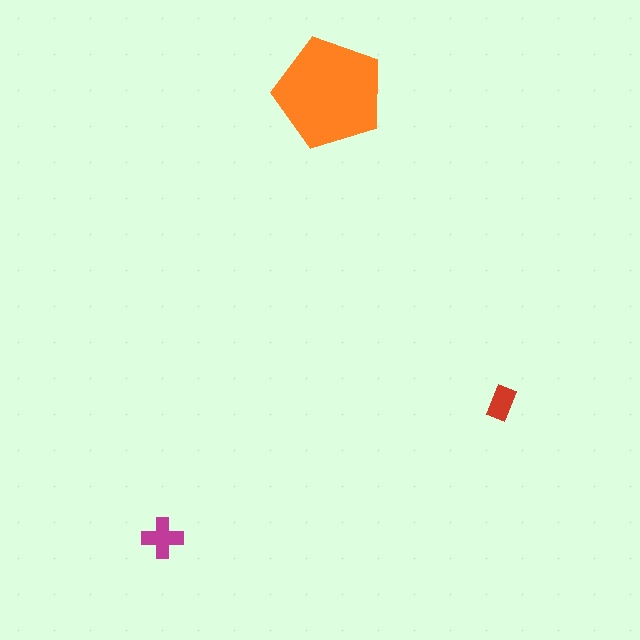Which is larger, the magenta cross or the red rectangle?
The magenta cross.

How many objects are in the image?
There are 3 objects in the image.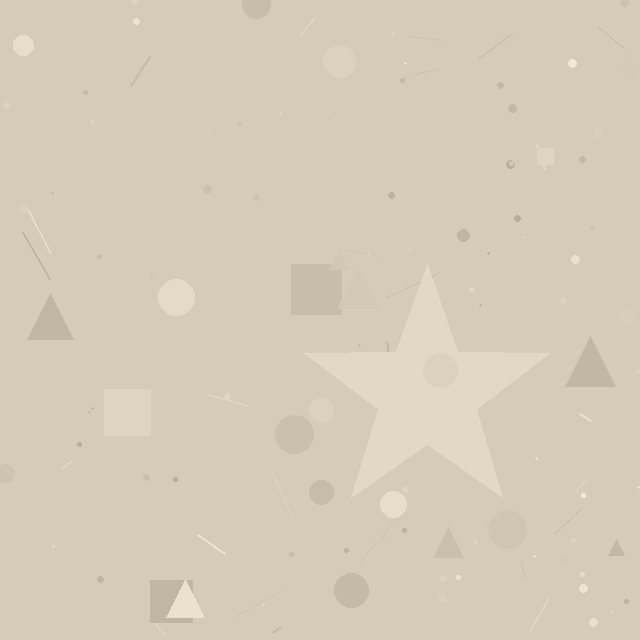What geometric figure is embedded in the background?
A star is embedded in the background.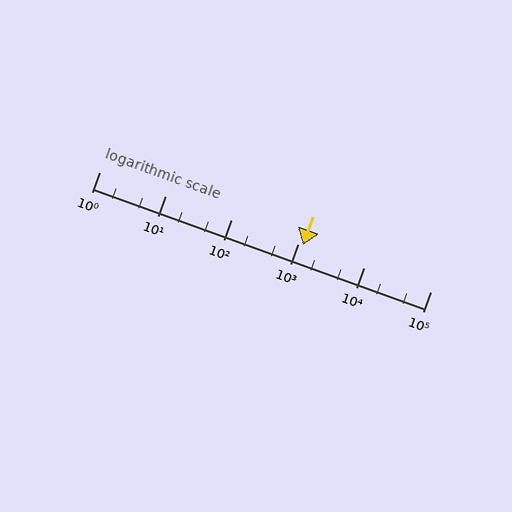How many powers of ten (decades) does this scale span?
The scale spans 5 decades, from 1 to 100000.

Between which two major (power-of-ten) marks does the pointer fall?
The pointer is between 1000 and 10000.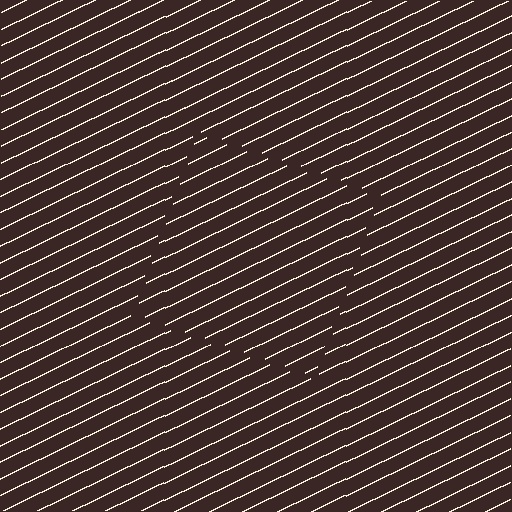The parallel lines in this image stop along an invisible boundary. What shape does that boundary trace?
An illusory square. The interior of the shape contains the same grating, shifted by half a period — the contour is defined by the phase discontinuity where line-ends from the inner and outer gratings abut.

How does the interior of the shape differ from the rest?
The interior of the shape contains the same grating, shifted by half a period — the contour is defined by the phase discontinuity where line-ends from the inner and outer gratings abut.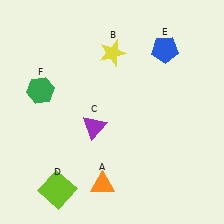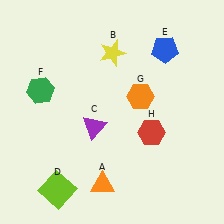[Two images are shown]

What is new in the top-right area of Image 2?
An orange hexagon (G) was added in the top-right area of Image 2.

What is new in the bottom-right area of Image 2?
A red hexagon (H) was added in the bottom-right area of Image 2.